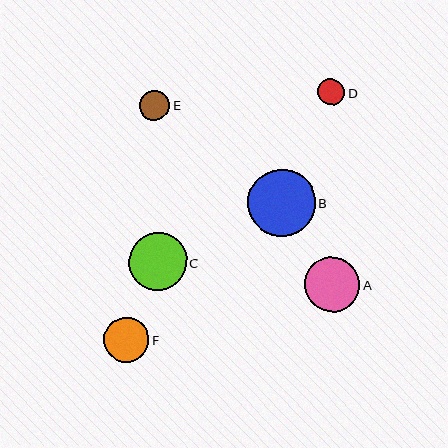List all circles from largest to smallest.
From largest to smallest: B, C, A, F, E, D.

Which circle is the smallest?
Circle D is the smallest with a size of approximately 27 pixels.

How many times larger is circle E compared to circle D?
Circle E is approximately 1.1 times the size of circle D.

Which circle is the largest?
Circle B is the largest with a size of approximately 67 pixels.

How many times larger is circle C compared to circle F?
Circle C is approximately 1.3 times the size of circle F.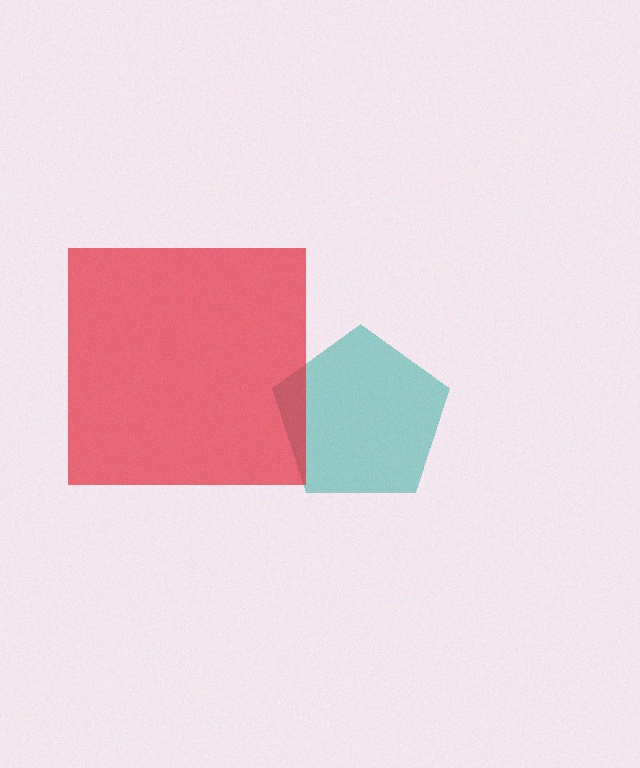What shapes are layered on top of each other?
The layered shapes are: a teal pentagon, a red square.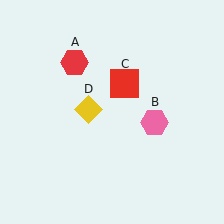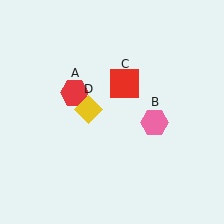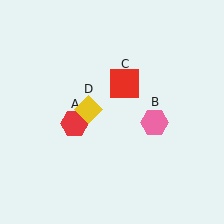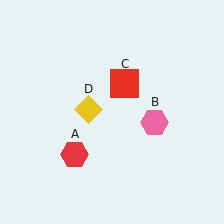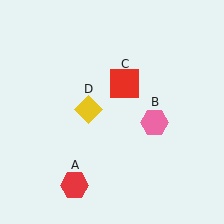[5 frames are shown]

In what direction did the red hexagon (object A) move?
The red hexagon (object A) moved down.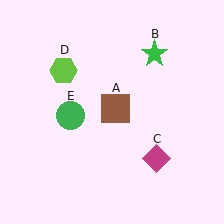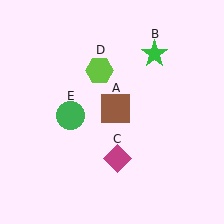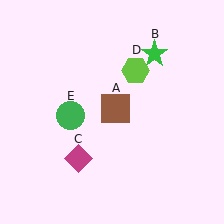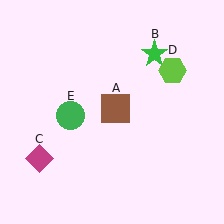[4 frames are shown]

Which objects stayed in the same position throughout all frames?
Brown square (object A) and green star (object B) and green circle (object E) remained stationary.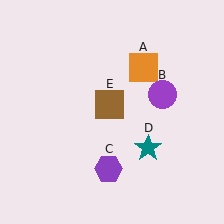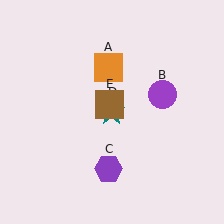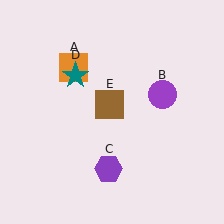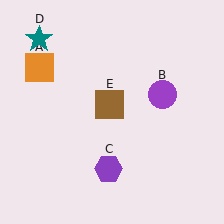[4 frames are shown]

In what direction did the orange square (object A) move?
The orange square (object A) moved left.